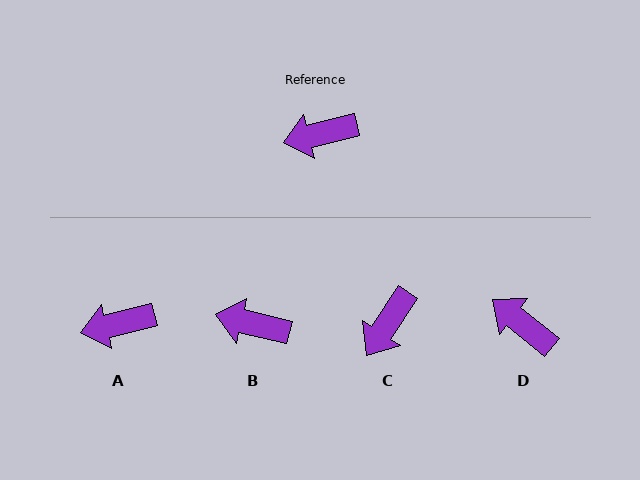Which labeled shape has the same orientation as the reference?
A.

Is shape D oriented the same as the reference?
No, it is off by about 53 degrees.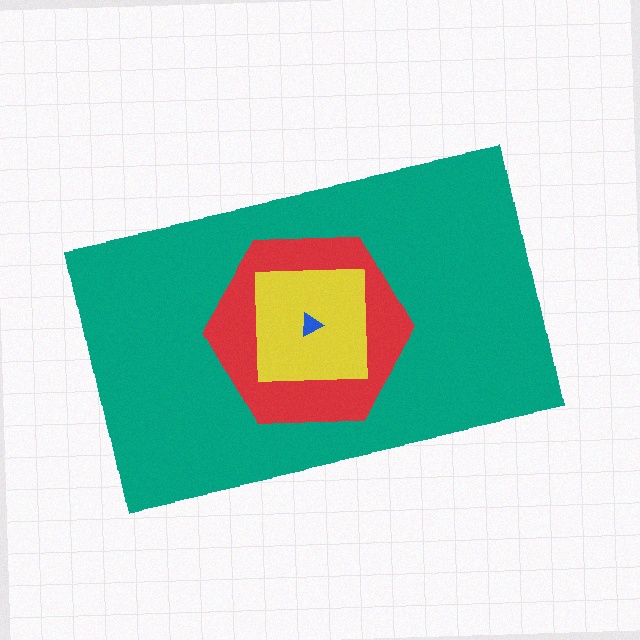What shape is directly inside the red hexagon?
The yellow square.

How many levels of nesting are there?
4.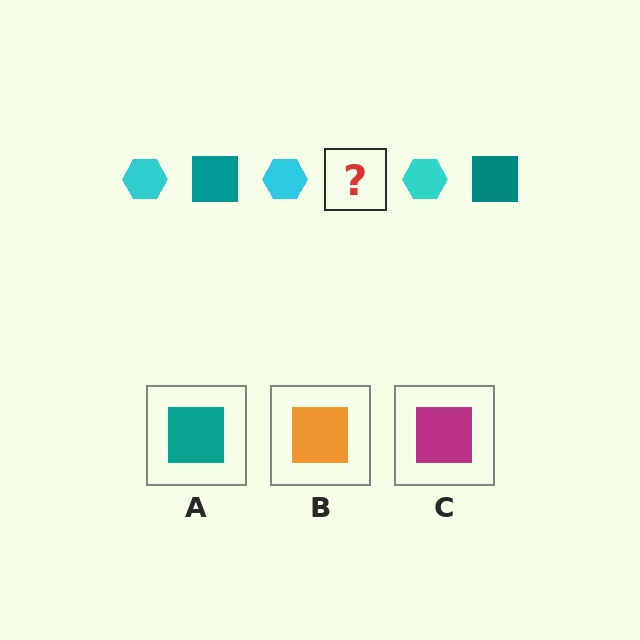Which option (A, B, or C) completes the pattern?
A.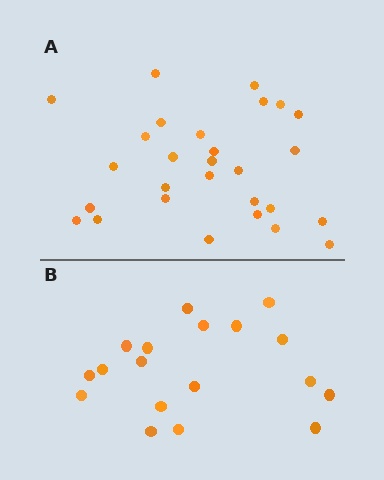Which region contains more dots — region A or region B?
Region A (the top region) has more dots.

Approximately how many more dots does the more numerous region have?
Region A has roughly 10 or so more dots than region B.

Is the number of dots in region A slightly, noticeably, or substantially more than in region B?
Region A has substantially more. The ratio is roughly 1.6 to 1.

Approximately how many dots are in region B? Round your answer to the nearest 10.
About 20 dots. (The exact count is 18, which rounds to 20.)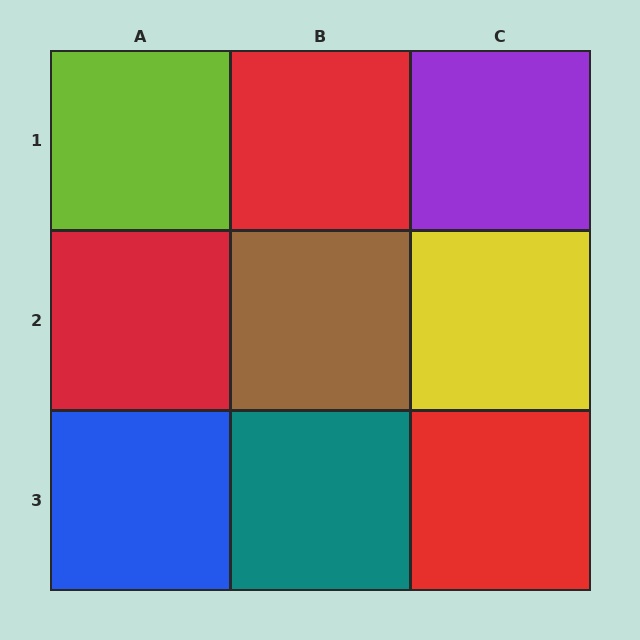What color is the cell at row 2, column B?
Brown.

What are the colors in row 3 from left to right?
Blue, teal, red.